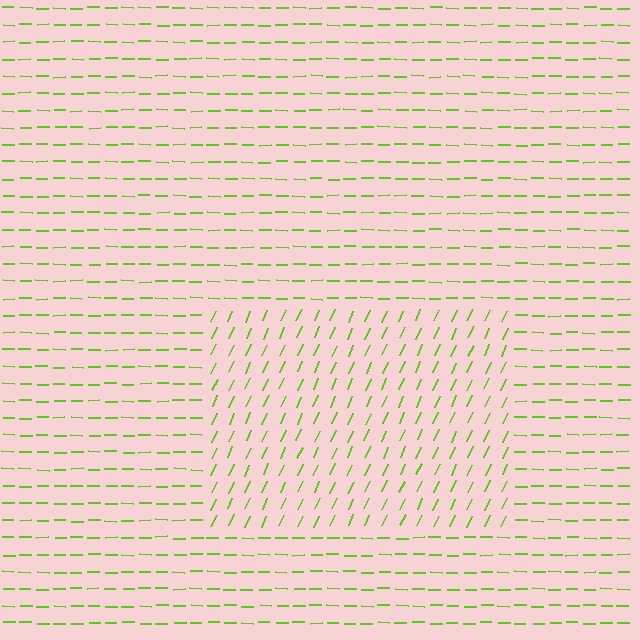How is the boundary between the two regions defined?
The boundary is defined purely by a change in line orientation (approximately 66 degrees difference). All lines are the same color and thickness.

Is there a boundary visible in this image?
Yes, there is a texture boundary formed by a change in line orientation.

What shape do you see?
I see a rectangle.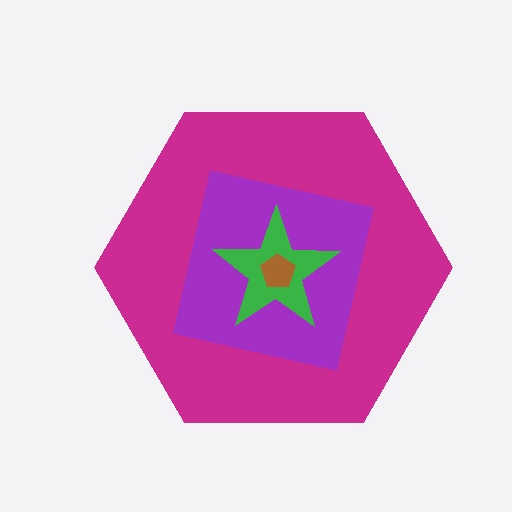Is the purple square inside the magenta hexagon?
Yes.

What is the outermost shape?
The magenta hexagon.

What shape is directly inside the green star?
The brown pentagon.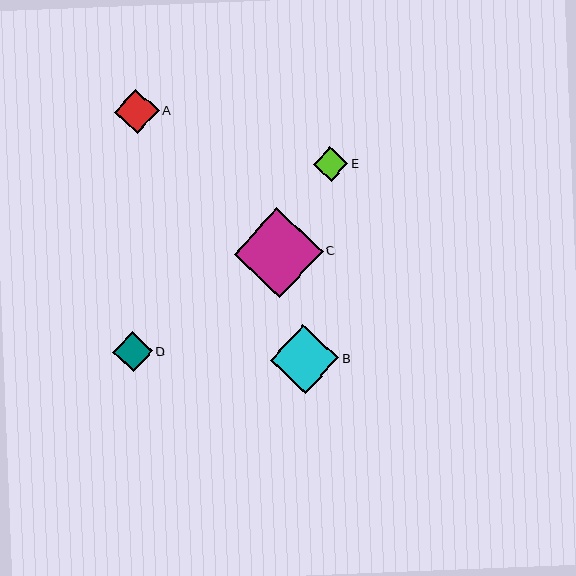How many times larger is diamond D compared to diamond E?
Diamond D is approximately 1.2 times the size of diamond E.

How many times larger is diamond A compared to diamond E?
Diamond A is approximately 1.3 times the size of diamond E.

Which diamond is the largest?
Diamond C is the largest with a size of approximately 89 pixels.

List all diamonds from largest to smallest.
From largest to smallest: C, B, A, D, E.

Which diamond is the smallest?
Diamond E is the smallest with a size of approximately 35 pixels.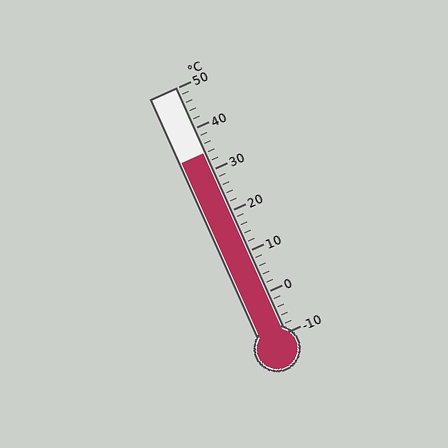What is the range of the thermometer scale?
The thermometer scale ranges from -10°C to 50°C.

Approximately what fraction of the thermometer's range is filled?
The thermometer is filled to approximately 75% of its range.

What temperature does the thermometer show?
The thermometer shows approximately 34°C.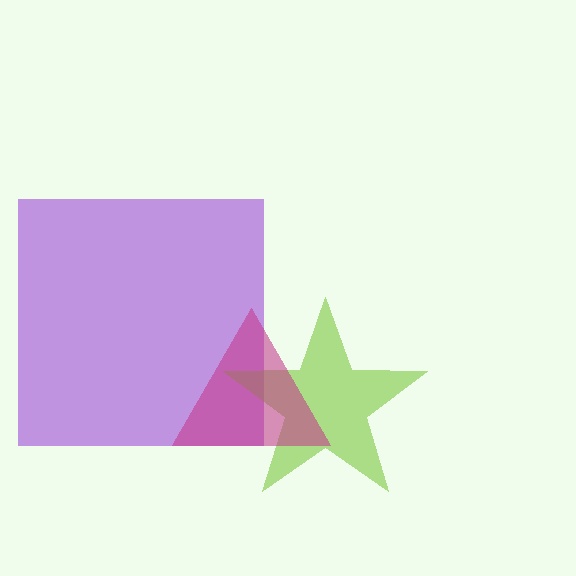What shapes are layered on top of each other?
The layered shapes are: a purple square, a lime star, a magenta triangle.